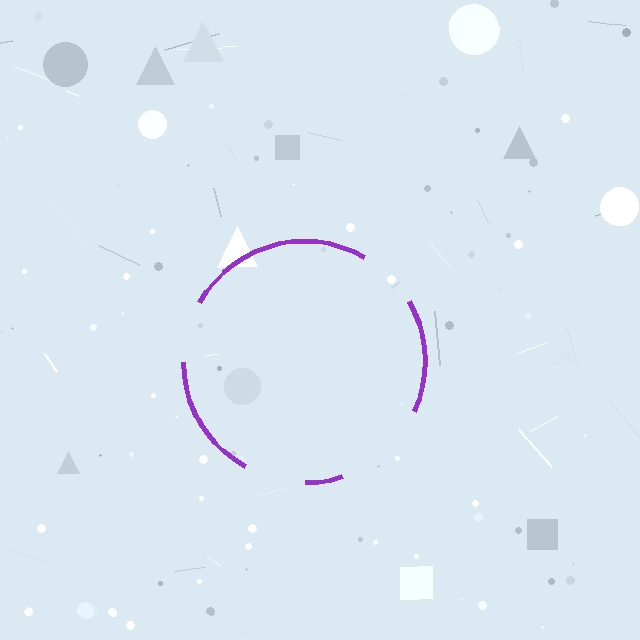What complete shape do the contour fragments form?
The contour fragments form a circle.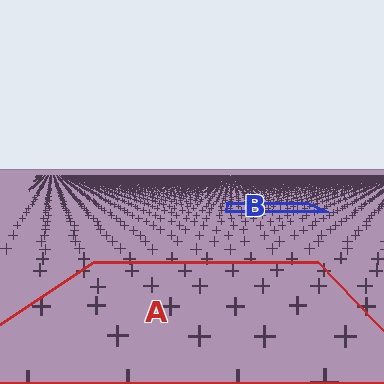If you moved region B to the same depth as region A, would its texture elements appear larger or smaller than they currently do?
They would appear larger. At a closer depth, the same texture elements are projected at a bigger on-screen size.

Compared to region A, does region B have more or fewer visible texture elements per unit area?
Region B has more texture elements per unit area — they are packed more densely because it is farther away.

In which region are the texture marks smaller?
The texture marks are smaller in region B, because it is farther away.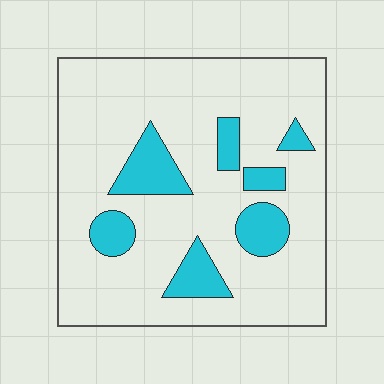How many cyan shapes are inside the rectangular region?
7.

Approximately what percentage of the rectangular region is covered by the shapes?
Approximately 15%.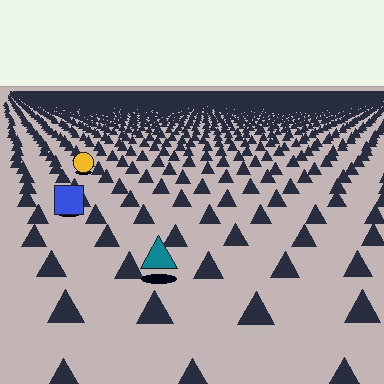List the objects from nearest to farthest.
From nearest to farthest: the teal triangle, the blue square, the yellow circle.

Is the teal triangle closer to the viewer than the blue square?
Yes. The teal triangle is closer — you can tell from the texture gradient: the ground texture is coarser near it.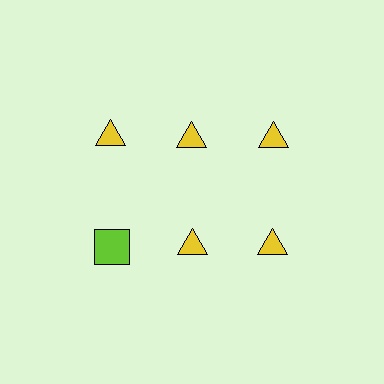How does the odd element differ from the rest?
It differs in both color (lime instead of yellow) and shape (square instead of triangle).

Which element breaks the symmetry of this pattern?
The lime square in the second row, leftmost column breaks the symmetry. All other shapes are yellow triangles.